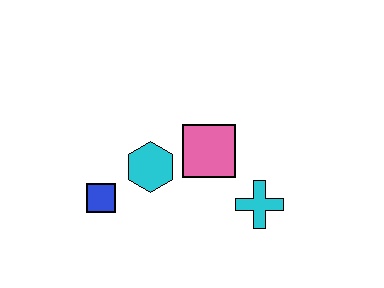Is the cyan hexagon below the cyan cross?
No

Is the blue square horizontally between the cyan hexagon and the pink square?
No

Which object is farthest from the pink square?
The blue square is farthest from the pink square.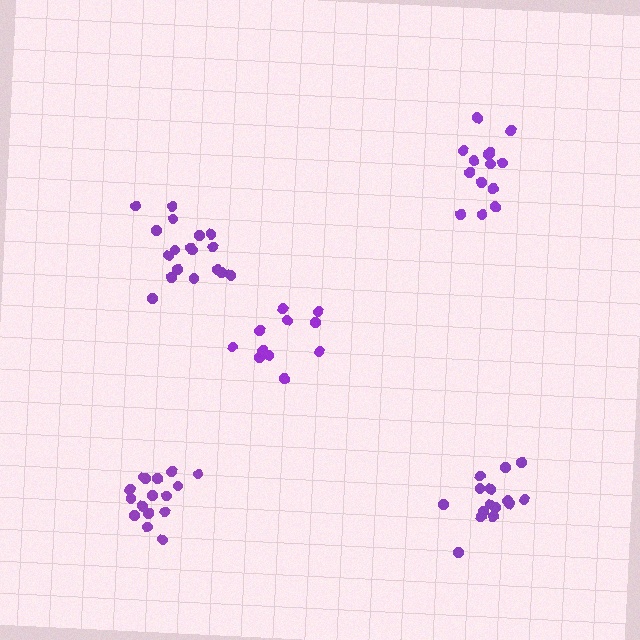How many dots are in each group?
Group 1: 16 dots, Group 2: 16 dots, Group 3: 12 dots, Group 4: 15 dots, Group 5: 18 dots (77 total).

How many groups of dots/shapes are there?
There are 5 groups.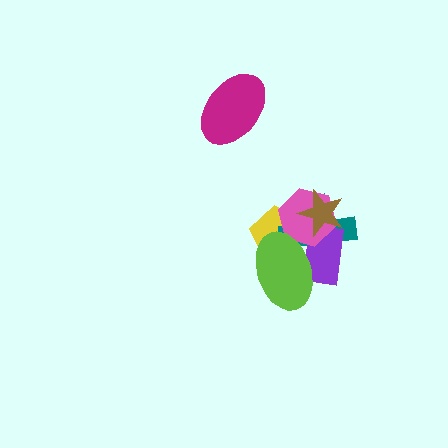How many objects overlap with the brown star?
4 objects overlap with the brown star.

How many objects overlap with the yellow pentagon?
5 objects overlap with the yellow pentagon.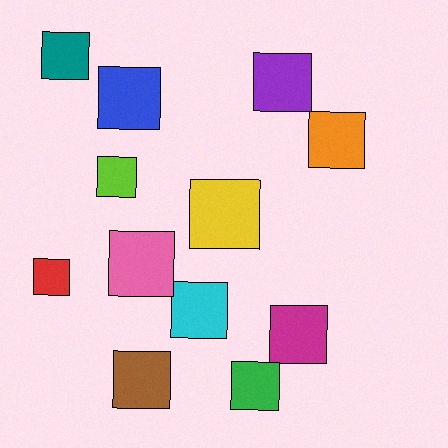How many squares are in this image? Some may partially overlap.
There are 12 squares.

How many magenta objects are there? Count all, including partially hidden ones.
There is 1 magenta object.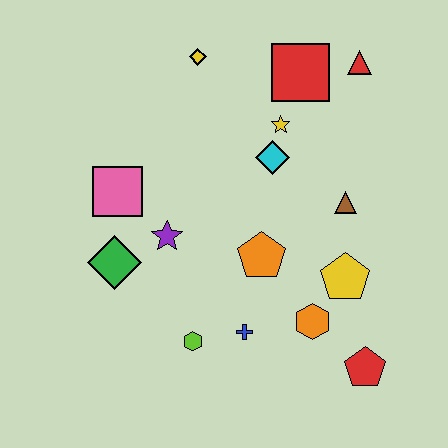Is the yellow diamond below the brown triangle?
No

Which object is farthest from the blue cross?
The red triangle is farthest from the blue cross.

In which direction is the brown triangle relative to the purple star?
The brown triangle is to the right of the purple star.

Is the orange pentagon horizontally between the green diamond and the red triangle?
Yes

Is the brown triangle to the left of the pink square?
No